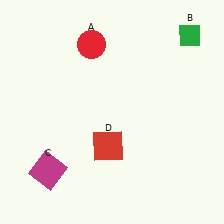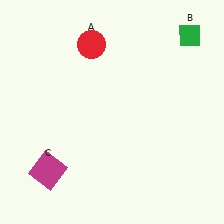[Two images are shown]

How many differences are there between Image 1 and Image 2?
There is 1 difference between the two images.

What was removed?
The red square (D) was removed in Image 2.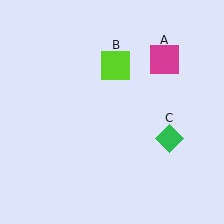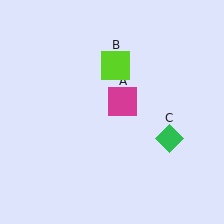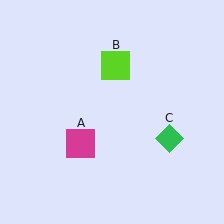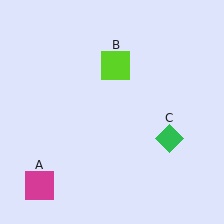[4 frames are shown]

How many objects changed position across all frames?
1 object changed position: magenta square (object A).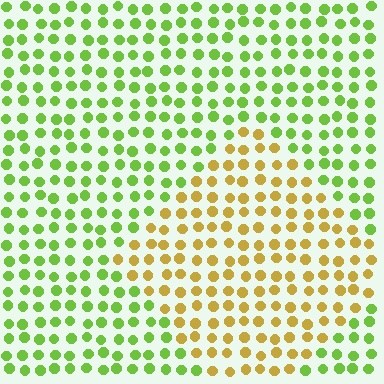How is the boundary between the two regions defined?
The boundary is defined purely by a slight shift in hue (about 51 degrees). Spacing, size, and orientation are identical on both sides.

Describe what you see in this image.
The image is filled with small lime elements in a uniform arrangement. A diamond-shaped region is visible where the elements are tinted to a slightly different hue, forming a subtle color boundary.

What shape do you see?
I see a diamond.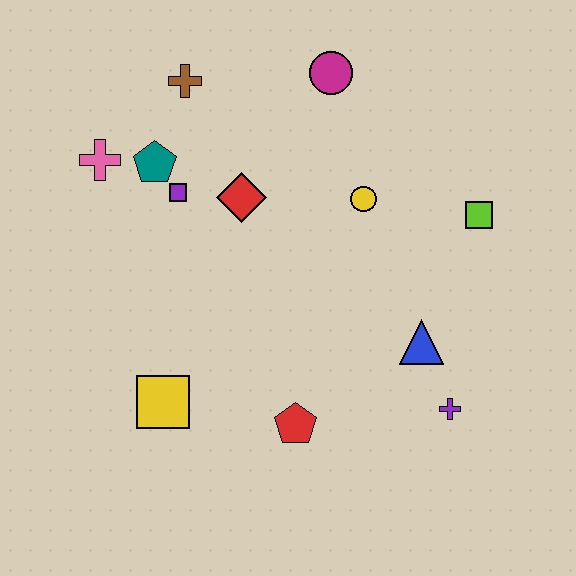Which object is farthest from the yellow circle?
The yellow square is farthest from the yellow circle.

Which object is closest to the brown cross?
The teal pentagon is closest to the brown cross.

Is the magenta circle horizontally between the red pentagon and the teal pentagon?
No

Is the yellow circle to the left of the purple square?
No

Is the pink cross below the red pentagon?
No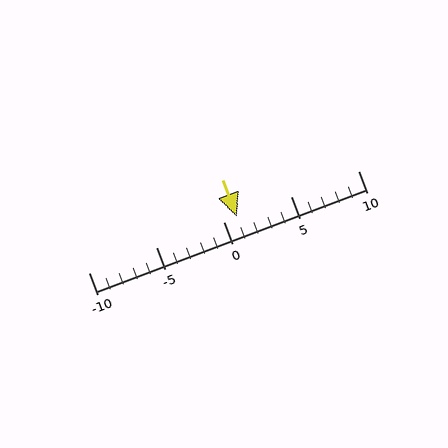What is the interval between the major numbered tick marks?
The major tick marks are spaced 5 units apart.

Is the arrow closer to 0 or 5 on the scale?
The arrow is closer to 0.